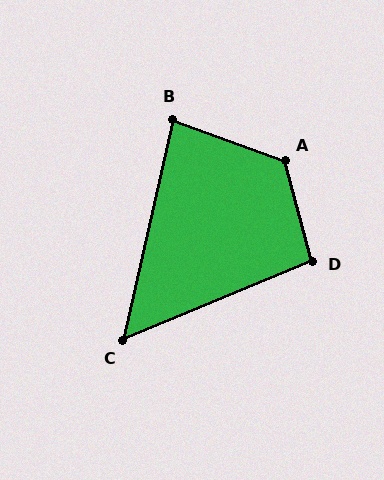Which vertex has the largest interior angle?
A, at approximately 125 degrees.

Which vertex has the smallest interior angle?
C, at approximately 55 degrees.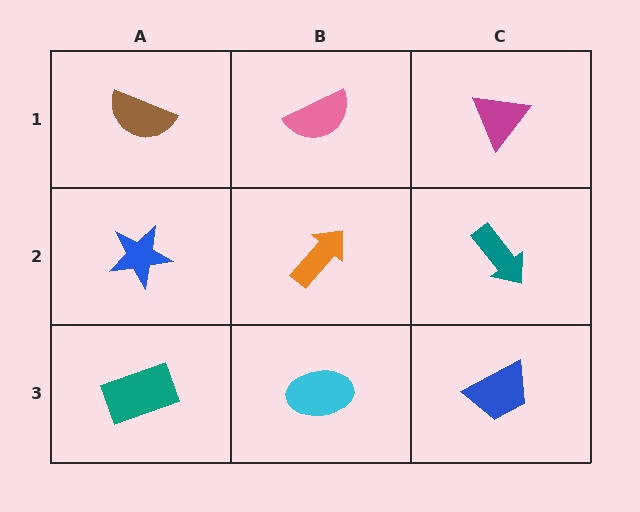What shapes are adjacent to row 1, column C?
A teal arrow (row 2, column C), a pink semicircle (row 1, column B).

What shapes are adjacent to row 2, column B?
A pink semicircle (row 1, column B), a cyan ellipse (row 3, column B), a blue star (row 2, column A), a teal arrow (row 2, column C).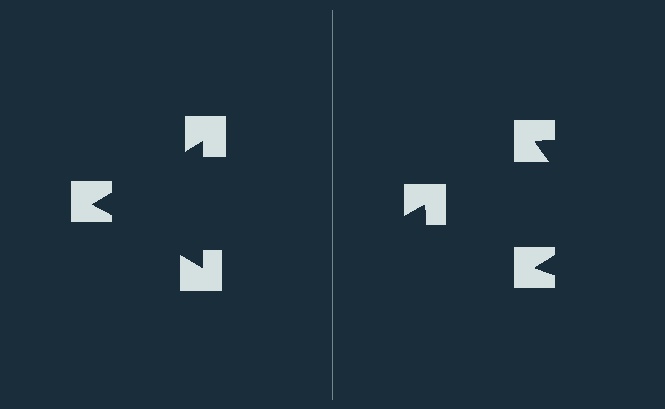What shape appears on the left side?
An illusory triangle.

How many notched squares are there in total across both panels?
6 — 3 on each side.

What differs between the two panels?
The notched squares are positioned identically on both sides; only the wedge orientations differ. On the left they align to a triangle; on the right they are misaligned.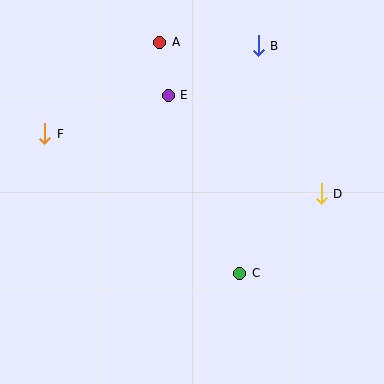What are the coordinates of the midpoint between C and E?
The midpoint between C and E is at (204, 184).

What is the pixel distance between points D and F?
The distance between D and F is 283 pixels.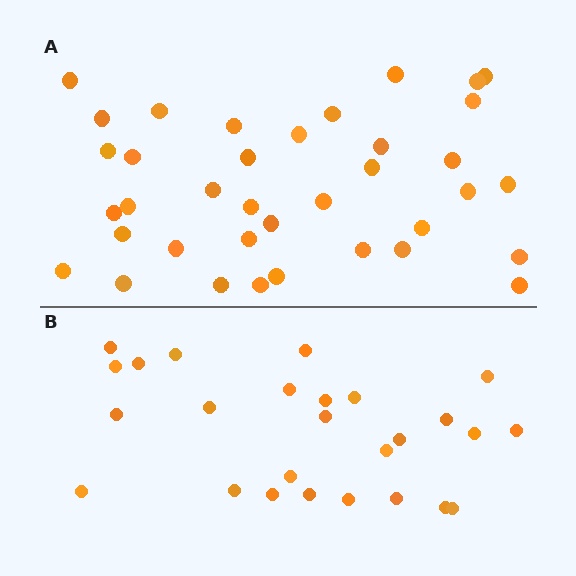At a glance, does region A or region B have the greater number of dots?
Region A (the top region) has more dots.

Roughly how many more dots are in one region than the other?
Region A has roughly 12 or so more dots than region B.